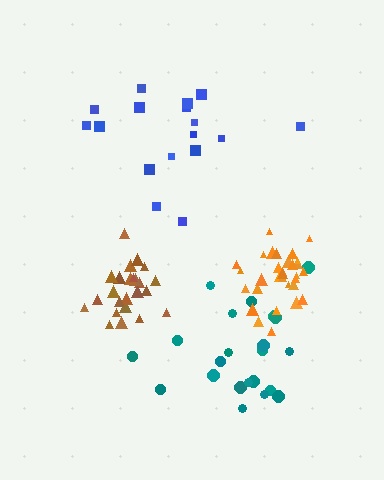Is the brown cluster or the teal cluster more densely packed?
Brown.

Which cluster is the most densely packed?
Orange.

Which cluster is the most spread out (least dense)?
Blue.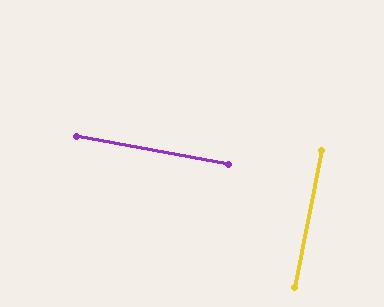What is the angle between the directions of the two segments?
Approximately 89 degrees.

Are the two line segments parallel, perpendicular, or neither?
Perpendicular — they meet at approximately 89°.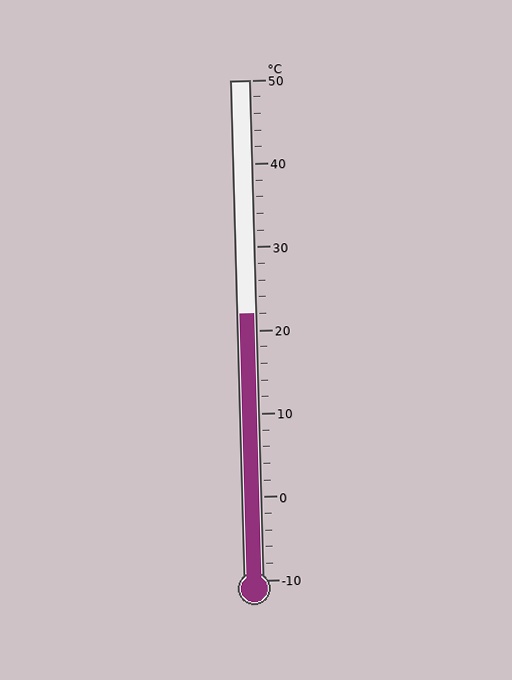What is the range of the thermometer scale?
The thermometer scale ranges from -10°C to 50°C.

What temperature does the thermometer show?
The thermometer shows approximately 22°C.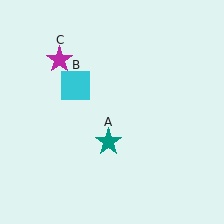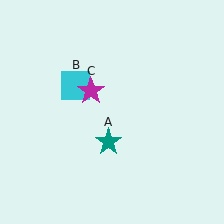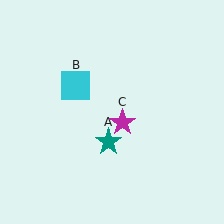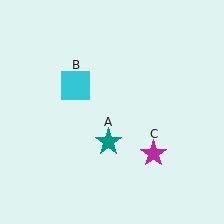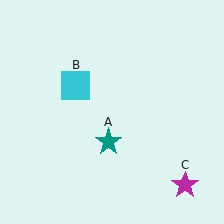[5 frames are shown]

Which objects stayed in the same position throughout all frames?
Teal star (object A) and cyan square (object B) remained stationary.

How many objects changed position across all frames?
1 object changed position: magenta star (object C).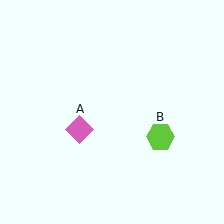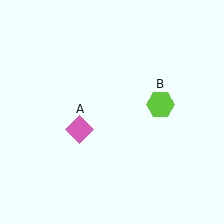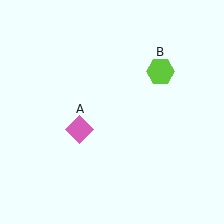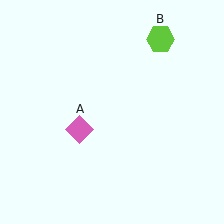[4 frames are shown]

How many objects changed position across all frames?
1 object changed position: lime hexagon (object B).